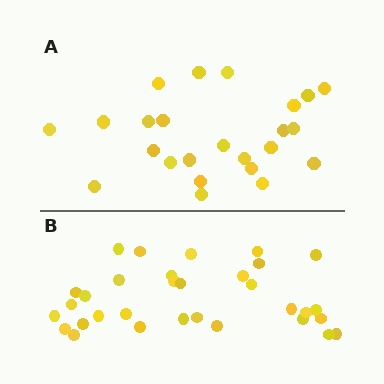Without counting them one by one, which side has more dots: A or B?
Region B (the bottom region) has more dots.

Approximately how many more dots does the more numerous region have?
Region B has roughly 8 or so more dots than region A.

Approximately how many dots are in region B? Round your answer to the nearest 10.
About 30 dots. (The exact count is 32, which rounds to 30.)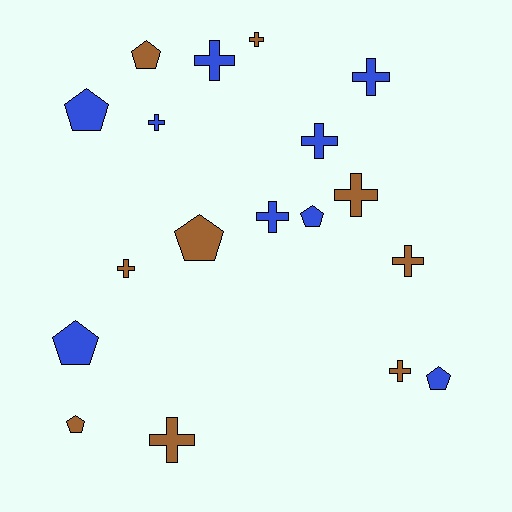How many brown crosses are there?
There are 6 brown crosses.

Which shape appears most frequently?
Cross, with 11 objects.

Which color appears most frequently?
Brown, with 9 objects.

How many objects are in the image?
There are 18 objects.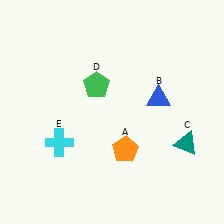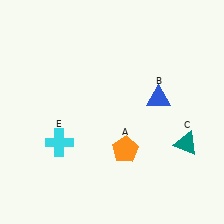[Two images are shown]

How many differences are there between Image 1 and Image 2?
There is 1 difference between the two images.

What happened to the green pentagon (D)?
The green pentagon (D) was removed in Image 2. It was in the top-left area of Image 1.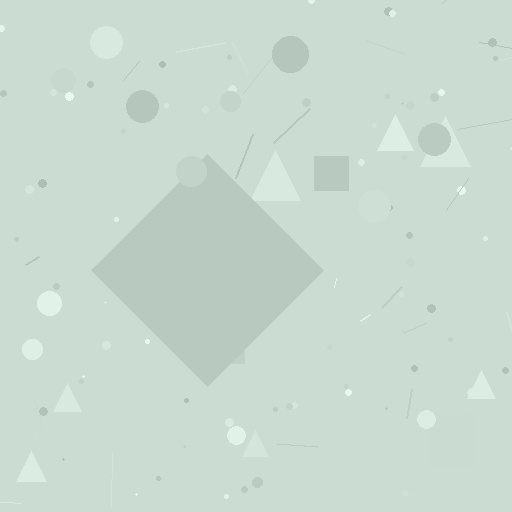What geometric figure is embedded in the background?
A diamond is embedded in the background.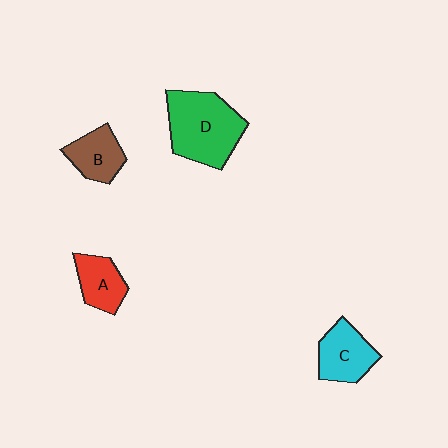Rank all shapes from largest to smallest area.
From largest to smallest: D (green), C (cyan), B (brown), A (red).